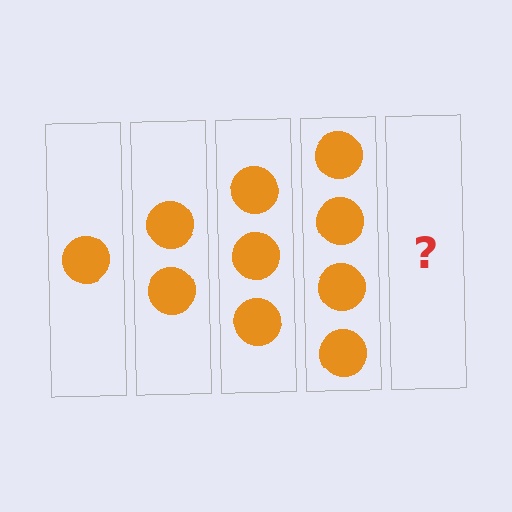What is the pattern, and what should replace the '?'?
The pattern is that each step adds one more circle. The '?' should be 5 circles.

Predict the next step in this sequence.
The next step is 5 circles.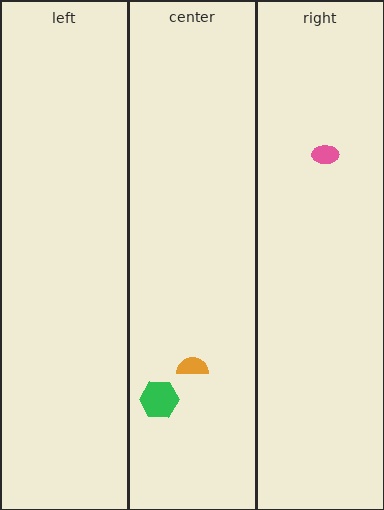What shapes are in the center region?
The green hexagon, the orange semicircle.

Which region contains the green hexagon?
The center region.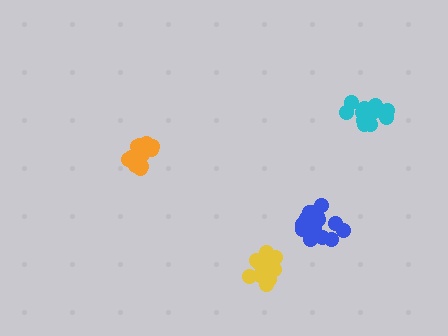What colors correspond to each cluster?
The clusters are colored: blue, orange, yellow, cyan.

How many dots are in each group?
Group 1: 15 dots, Group 2: 16 dots, Group 3: 15 dots, Group 4: 14 dots (60 total).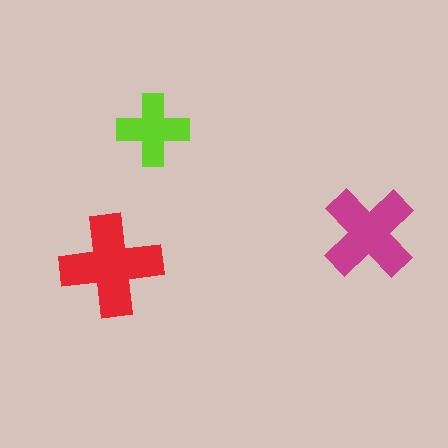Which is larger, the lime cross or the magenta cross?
The magenta one.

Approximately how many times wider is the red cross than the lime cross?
About 1.5 times wider.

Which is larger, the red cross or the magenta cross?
The red one.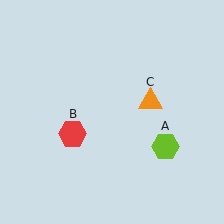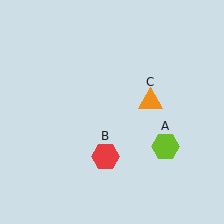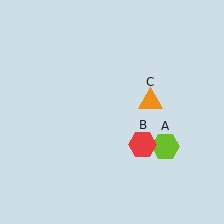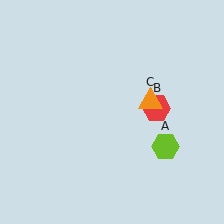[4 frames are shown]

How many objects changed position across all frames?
1 object changed position: red hexagon (object B).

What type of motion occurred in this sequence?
The red hexagon (object B) rotated counterclockwise around the center of the scene.